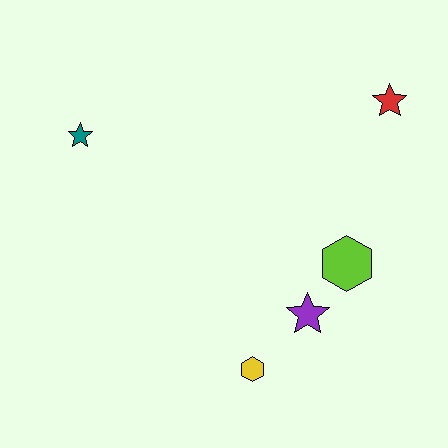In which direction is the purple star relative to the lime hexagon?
The purple star is below the lime hexagon.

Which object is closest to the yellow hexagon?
The purple star is closest to the yellow hexagon.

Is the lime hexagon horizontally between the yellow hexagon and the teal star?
No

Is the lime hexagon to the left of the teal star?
No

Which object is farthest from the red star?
The teal star is farthest from the red star.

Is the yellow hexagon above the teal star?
No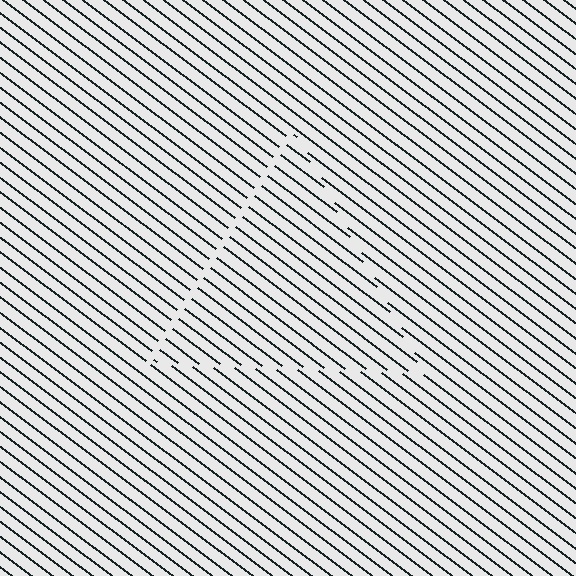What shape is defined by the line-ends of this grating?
An illusory triangle. The interior of the shape contains the same grating, shifted by half a period — the contour is defined by the phase discontinuity where line-ends from the inner and outer gratings abut.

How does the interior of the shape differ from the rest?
The interior of the shape contains the same grating, shifted by half a period — the contour is defined by the phase discontinuity where line-ends from the inner and outer gratings abut.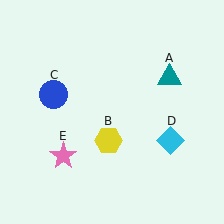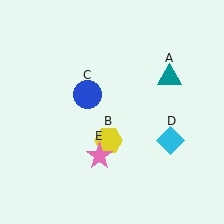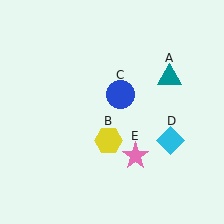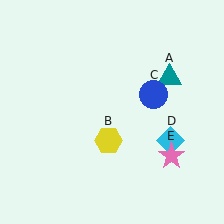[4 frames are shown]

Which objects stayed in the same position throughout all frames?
Teal triangle (object A) and yellow hexagon (object B) and cyan diamond (object D) remained stationary.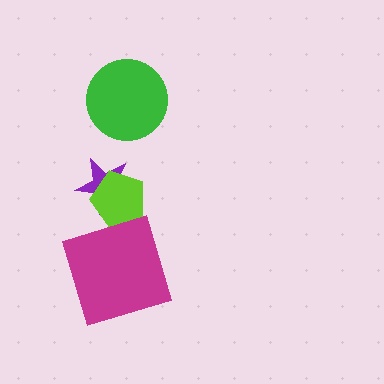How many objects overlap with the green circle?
0 objects overlap with the green circle.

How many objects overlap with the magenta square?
0 objects overlap with the magenta square.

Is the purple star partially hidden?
Yes, it is partially covered by another shape.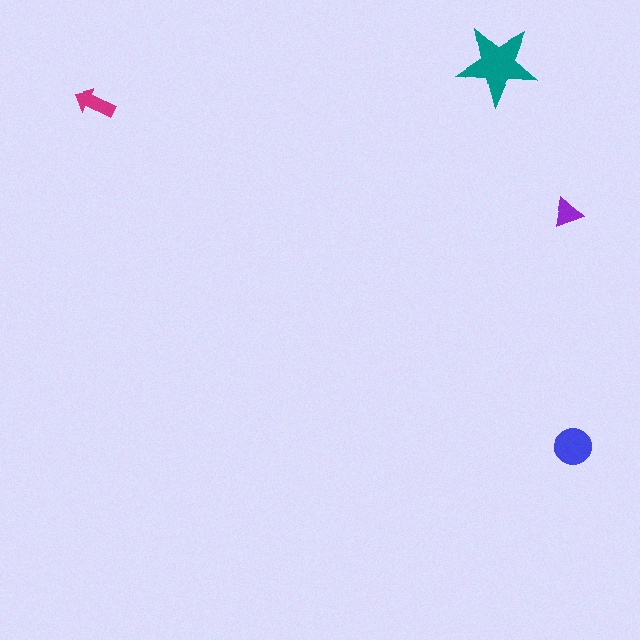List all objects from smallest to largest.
The purple triangle, the magenta arrow, the blue circle, the teal star.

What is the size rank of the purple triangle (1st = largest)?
4th.